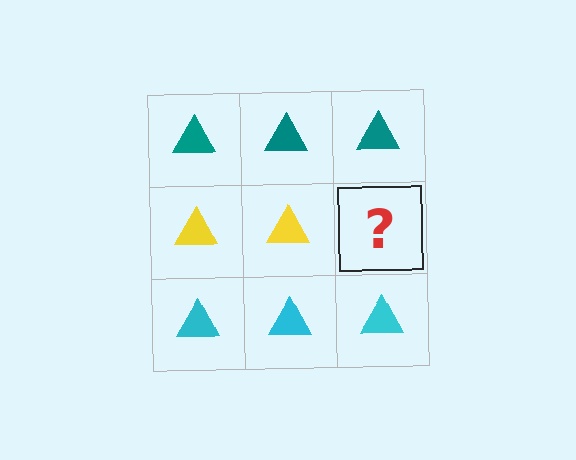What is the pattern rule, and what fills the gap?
The rule is that each row has a consistent color. The gap should be filled with a yellow triangle.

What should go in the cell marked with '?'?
The missing cell should contain a yellow triangle.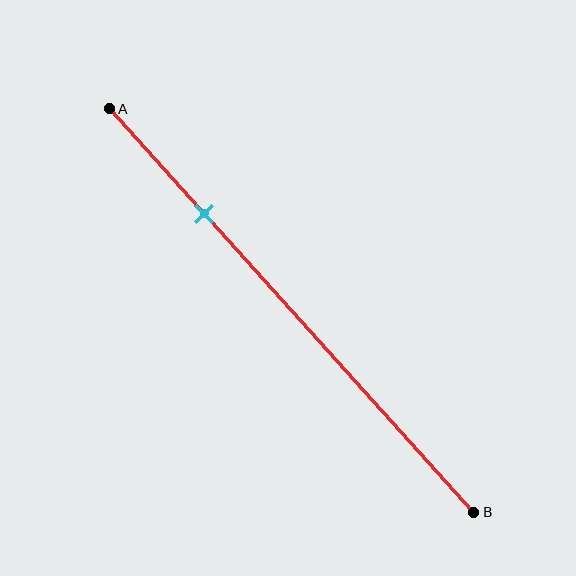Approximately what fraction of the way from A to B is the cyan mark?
The cyan mark is approximately 25% of the way from A to B.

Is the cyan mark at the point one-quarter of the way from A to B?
Yes, the mark is approximately at the one-quarter point.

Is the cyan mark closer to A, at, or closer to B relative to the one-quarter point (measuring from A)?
The cyan mark is approximately at the one-quarter point of segment AB.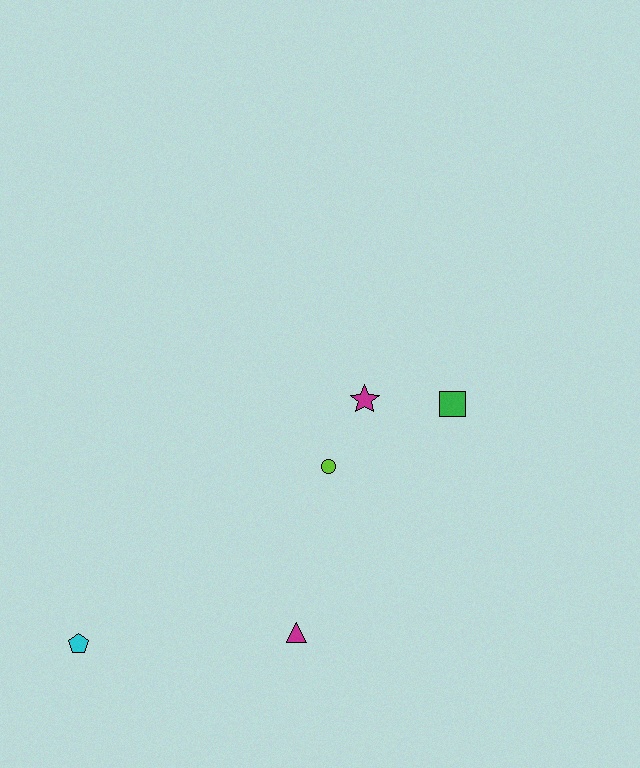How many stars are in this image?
There is 1 star.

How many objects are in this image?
There are 5 objects.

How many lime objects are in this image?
There is 1 lime object.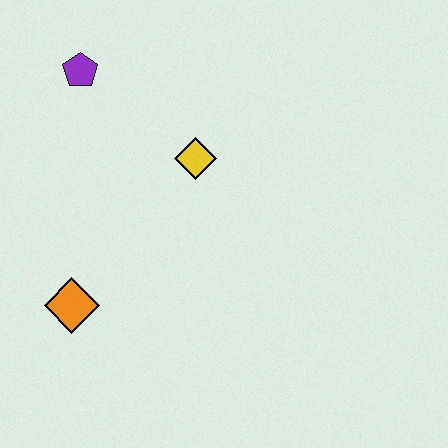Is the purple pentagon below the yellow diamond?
No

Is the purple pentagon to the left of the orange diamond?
No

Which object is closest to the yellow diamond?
The purple pentagon is closest to the yellow diamond.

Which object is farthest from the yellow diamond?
The orange diamond is farthest from the yellow diamond.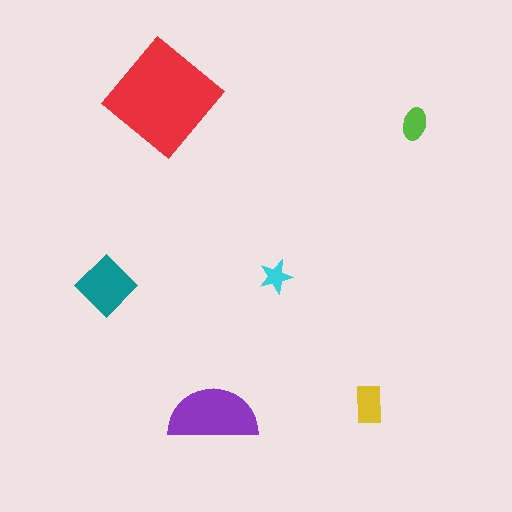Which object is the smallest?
The cyan star.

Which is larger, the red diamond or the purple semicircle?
The red diamond.